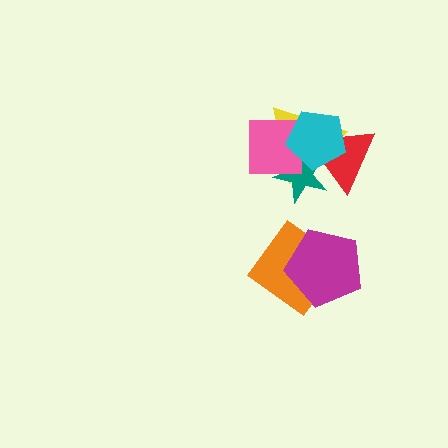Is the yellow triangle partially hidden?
Yes, it is partially covered by another shape.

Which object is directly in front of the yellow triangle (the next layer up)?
The teal star is directly in front of the yellow triangle.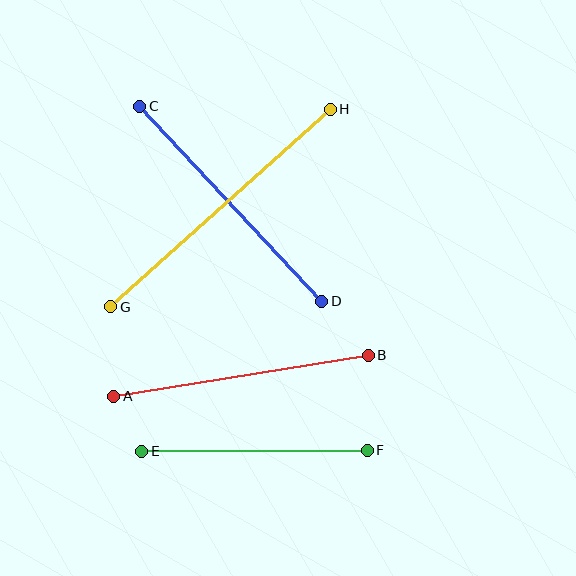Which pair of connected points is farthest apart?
Points G and H are farthest apart.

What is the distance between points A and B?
The distance is approximately 258 pixels.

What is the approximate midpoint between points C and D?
The midpoint is at approximately (231, 204) pixels.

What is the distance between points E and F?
The distance is approximately 226 pixels.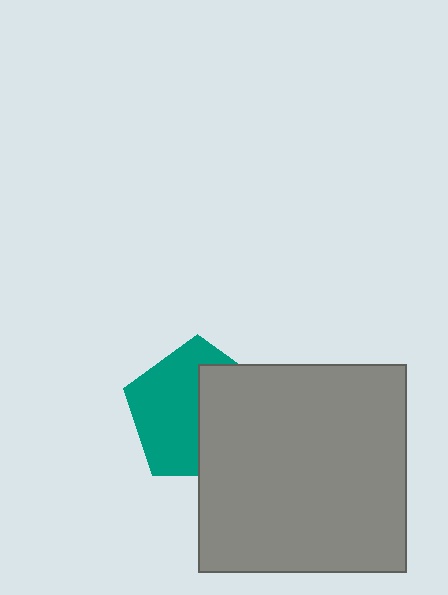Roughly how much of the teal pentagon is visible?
About half of it is visible (roughly 54%).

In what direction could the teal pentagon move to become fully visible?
The teal pentagon could move left. That would shift it out from behind the gray square entirely.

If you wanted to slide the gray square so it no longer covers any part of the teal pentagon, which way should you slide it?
Slide it right — that is the most direct way to separate the two shapes.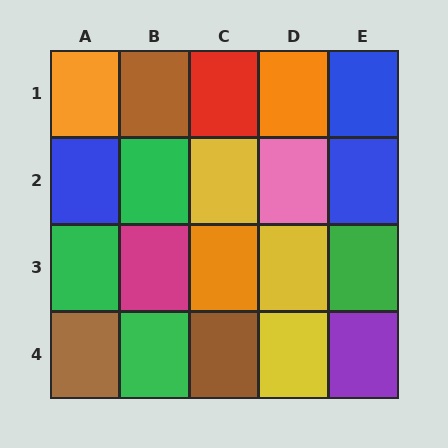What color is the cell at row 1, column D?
Orange.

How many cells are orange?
3 cells are orange.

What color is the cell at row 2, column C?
Yellow.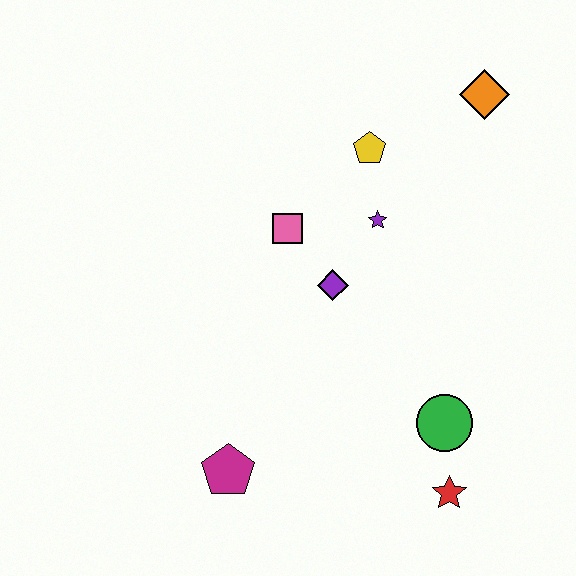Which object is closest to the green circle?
The red star is closest to the green circle.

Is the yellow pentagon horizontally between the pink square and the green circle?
Yes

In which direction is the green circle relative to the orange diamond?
The green circle is below the orange diamond.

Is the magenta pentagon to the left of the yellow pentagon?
Yes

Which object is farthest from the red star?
The orange diamond is farthest from the red star.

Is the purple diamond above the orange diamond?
No